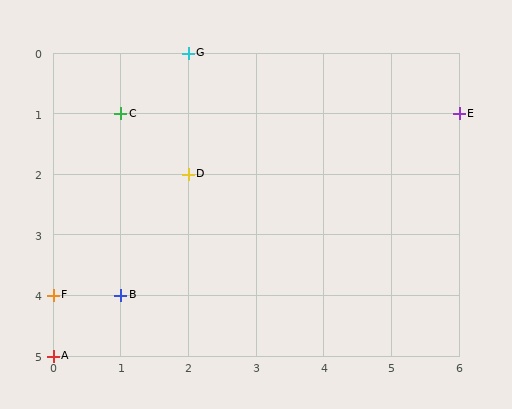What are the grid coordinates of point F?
Point F is at grid coordinates (0, 4).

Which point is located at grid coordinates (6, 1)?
Point E is at (6, 1).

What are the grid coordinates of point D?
Point D is at grid coordinates (2, 2).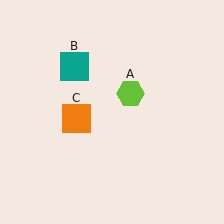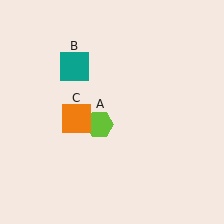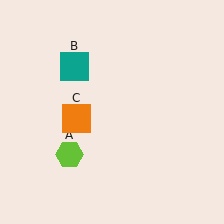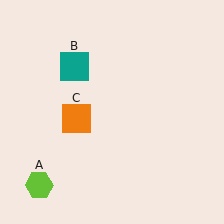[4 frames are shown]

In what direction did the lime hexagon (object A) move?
The lime hexagon (object A) moved down and to the left.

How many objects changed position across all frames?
1 object changed position: lime hexagon (object A).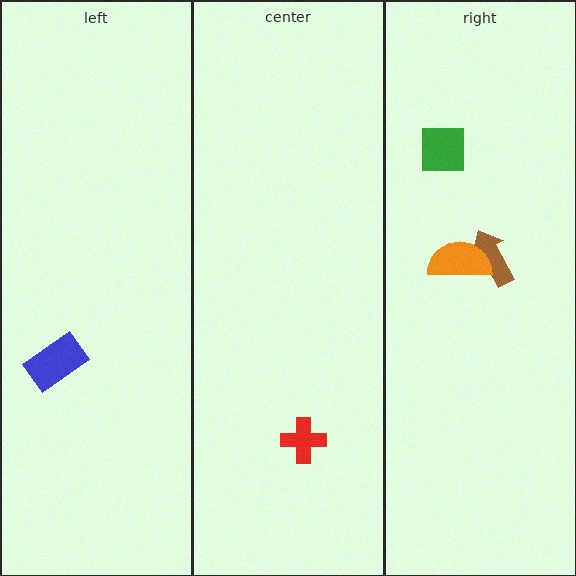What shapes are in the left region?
The blue rectangle.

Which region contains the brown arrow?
The right region.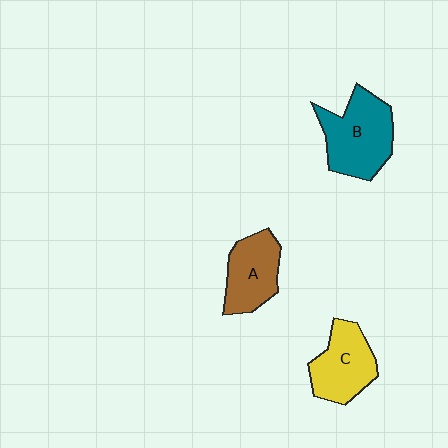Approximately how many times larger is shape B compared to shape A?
Approximately 1.4 times.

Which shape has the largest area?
Shape B (teal).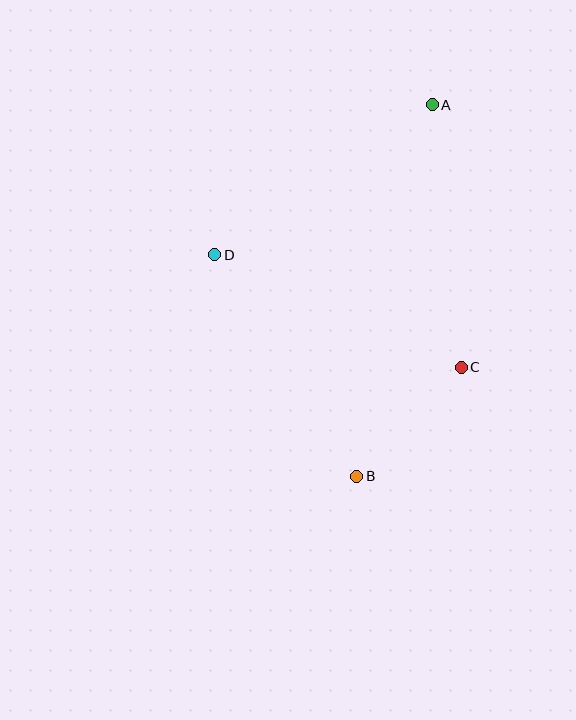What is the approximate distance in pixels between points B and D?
The distance between B and D is approximately 263 pixels.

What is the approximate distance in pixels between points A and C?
The distance between A and C is approximately 264 pixels.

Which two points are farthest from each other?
Points A and B are farthest from each other.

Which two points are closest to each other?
Points B and C are closest to each other.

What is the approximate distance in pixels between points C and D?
The distance between C and D is approximately 271 pixels.